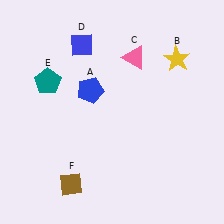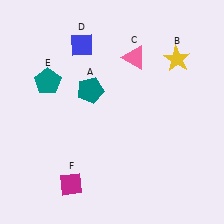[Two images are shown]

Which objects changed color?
A changed from blue to teal. F changed from brown to magenta.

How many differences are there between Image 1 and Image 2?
There are 2 differences between the two images.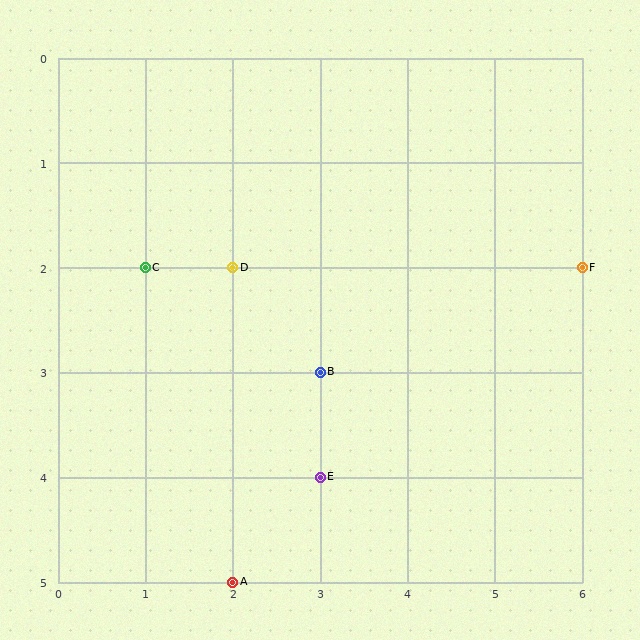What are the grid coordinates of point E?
Point E is at grid coordinates (3, 4).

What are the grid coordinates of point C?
Point C is at grid coordinates (1, 2).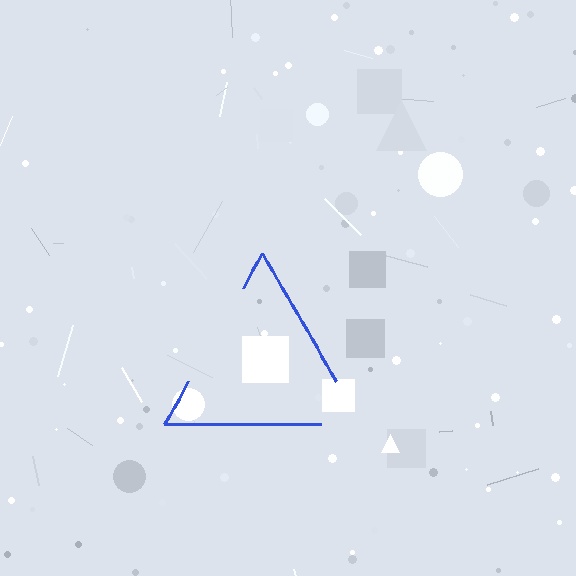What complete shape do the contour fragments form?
The contour fragments form a triangle.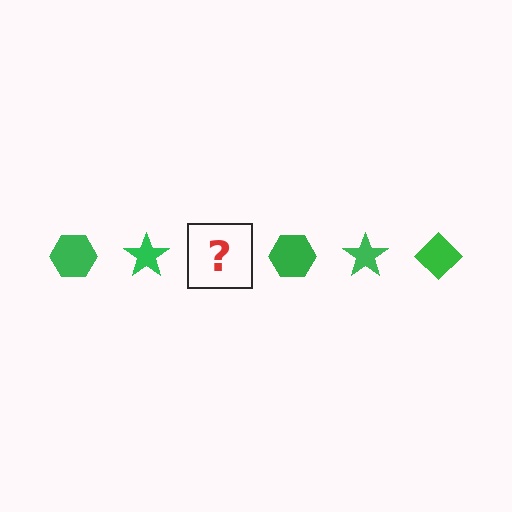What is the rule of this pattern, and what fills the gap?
The rule is that the pattern cycles through hexagon, star, diamond shapes in green. The gap should be filled with a green diamond.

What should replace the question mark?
The question mark should be replaced with a green diamond.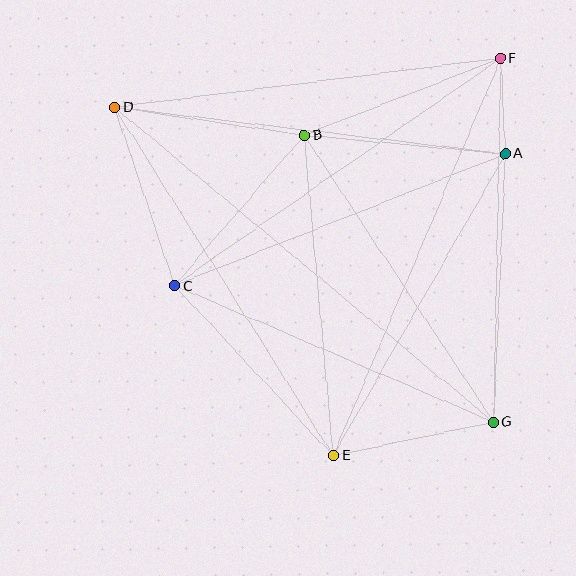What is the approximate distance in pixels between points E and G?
The distance between E and G is approximately 163 pixels.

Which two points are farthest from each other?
Points D and G are farthest from each other.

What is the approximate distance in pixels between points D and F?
The distance between D and F is approximately 389 pixels.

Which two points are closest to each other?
Points A and F are closest to each other.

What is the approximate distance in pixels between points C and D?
The distance between C and D is approximately 188 pixels.